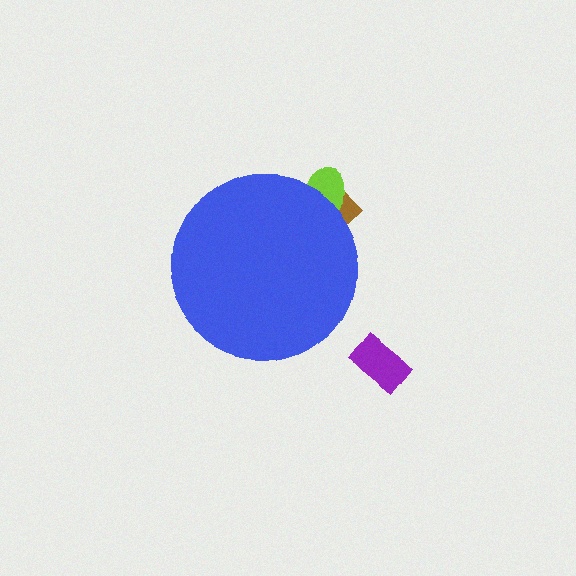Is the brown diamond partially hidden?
Yes, the brown diamond is partially hidden behind the blue circle.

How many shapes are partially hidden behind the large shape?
2 shapes are partially hidden.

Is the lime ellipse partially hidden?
Yes, the lime ellipse is partially hidden behind the blue circle.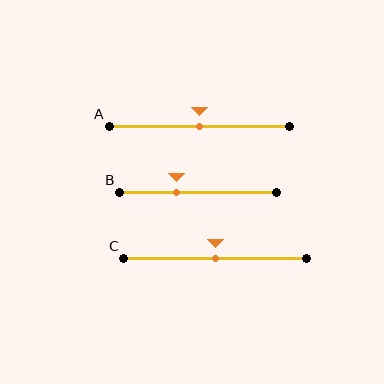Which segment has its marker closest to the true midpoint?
Segment A has its marker closest to the true midpoint.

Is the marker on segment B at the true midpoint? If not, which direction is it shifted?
No, the marker on segment B is shifted to the left by about 14% of the segment length.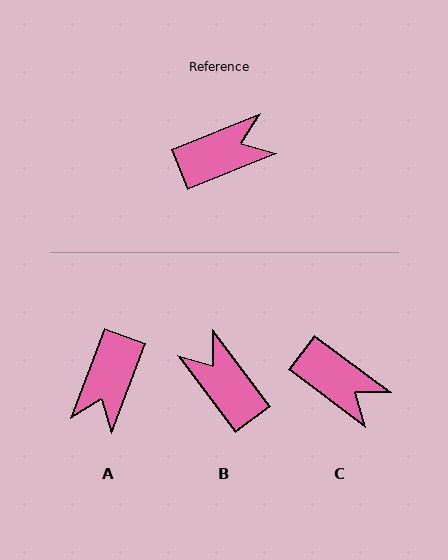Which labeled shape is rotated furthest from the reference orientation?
A, about 133 degrees away.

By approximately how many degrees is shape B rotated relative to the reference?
Approximately 105 degrees counter-clockwise.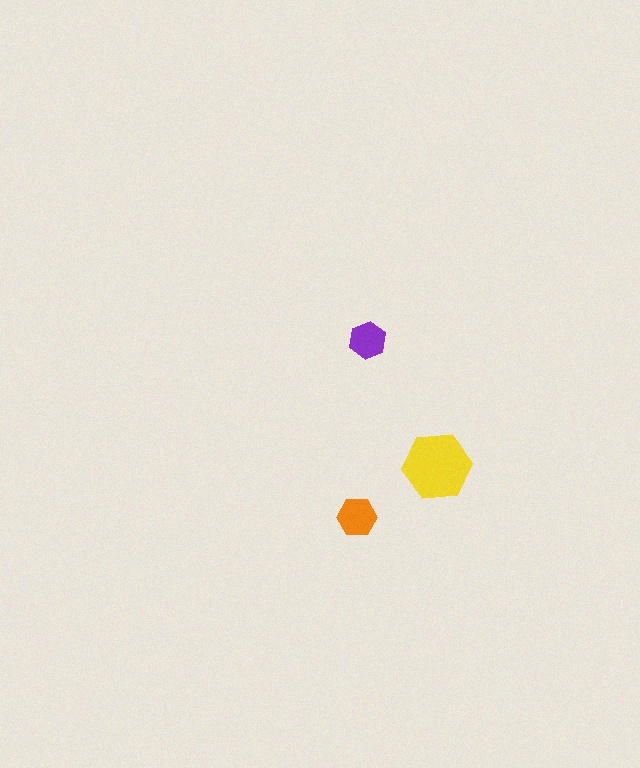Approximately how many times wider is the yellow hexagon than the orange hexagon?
About 1.5 times wider.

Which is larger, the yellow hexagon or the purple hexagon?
The yellow one.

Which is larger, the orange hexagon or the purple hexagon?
The orange one.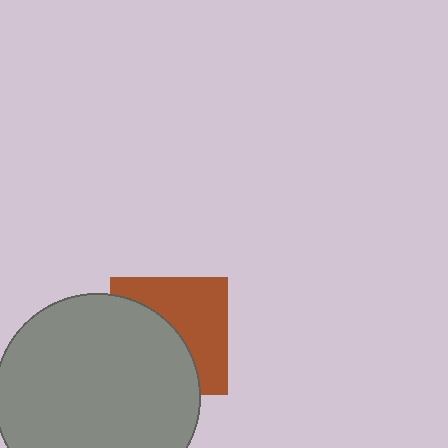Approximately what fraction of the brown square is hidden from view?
Roughly 51% of the brown square is hidden behind the gray circle.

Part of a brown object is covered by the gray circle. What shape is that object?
It is a square.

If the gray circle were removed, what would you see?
You would see the complete brown square.